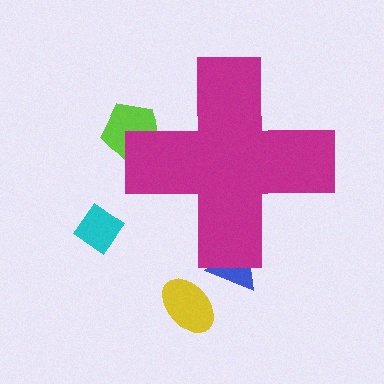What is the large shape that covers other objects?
A magenta cross.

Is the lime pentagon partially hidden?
Yes, the lime pentagon is partially hidden behind the magenta cross.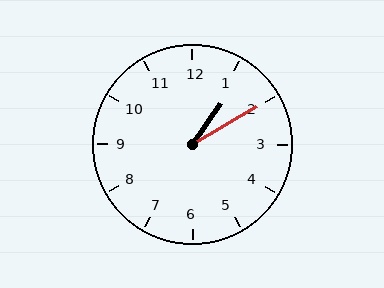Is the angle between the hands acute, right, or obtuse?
It is acute.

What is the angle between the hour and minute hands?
Approximately 25 degrees.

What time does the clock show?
1:10.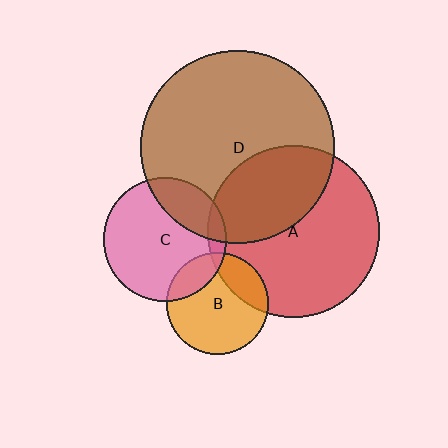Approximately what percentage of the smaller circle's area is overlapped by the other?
Approximately 20%.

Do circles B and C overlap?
Yes.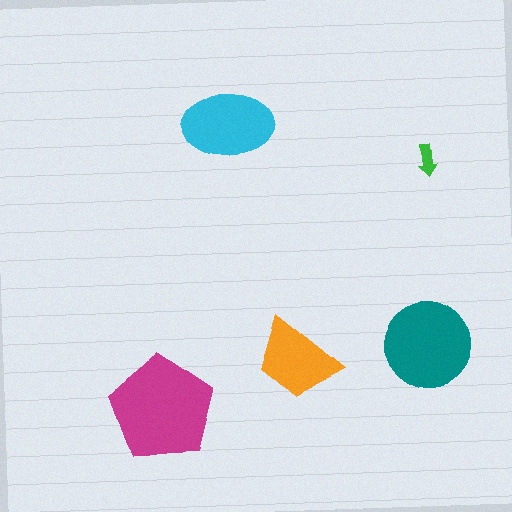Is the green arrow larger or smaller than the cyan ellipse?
Smaller.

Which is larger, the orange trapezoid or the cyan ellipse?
The cyan ellipse.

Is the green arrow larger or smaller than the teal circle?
Smaller.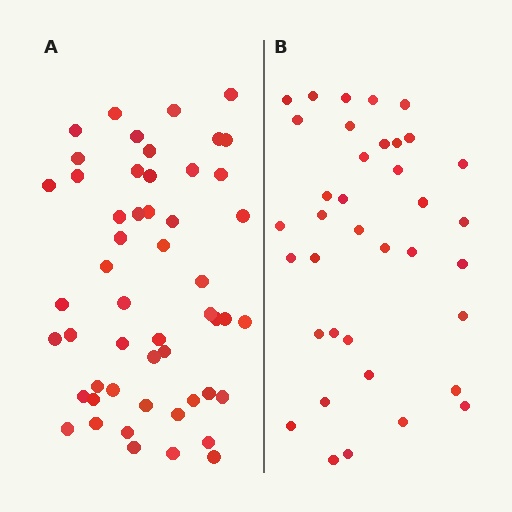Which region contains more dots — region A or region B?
Region A (the left region) has more dots.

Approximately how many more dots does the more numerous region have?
Region A has approximately 15 more dots than region B.